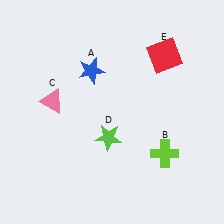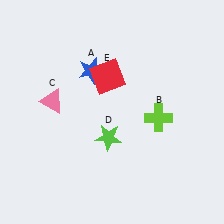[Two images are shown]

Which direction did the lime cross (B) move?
The lime cross (B) moved up.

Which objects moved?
The objects that moved are: the lime cross (B), the red square (E).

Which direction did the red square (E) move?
The red square (E) moved left.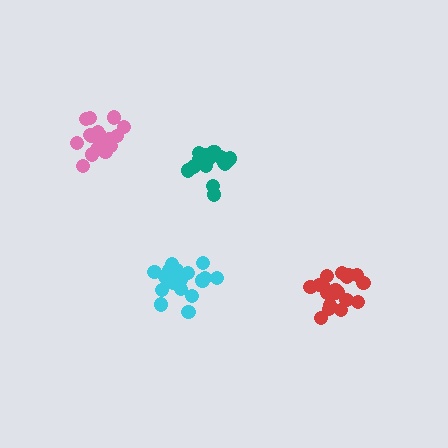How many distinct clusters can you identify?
There are 4 distinct clusters.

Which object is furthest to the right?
The red cluster is rightmost.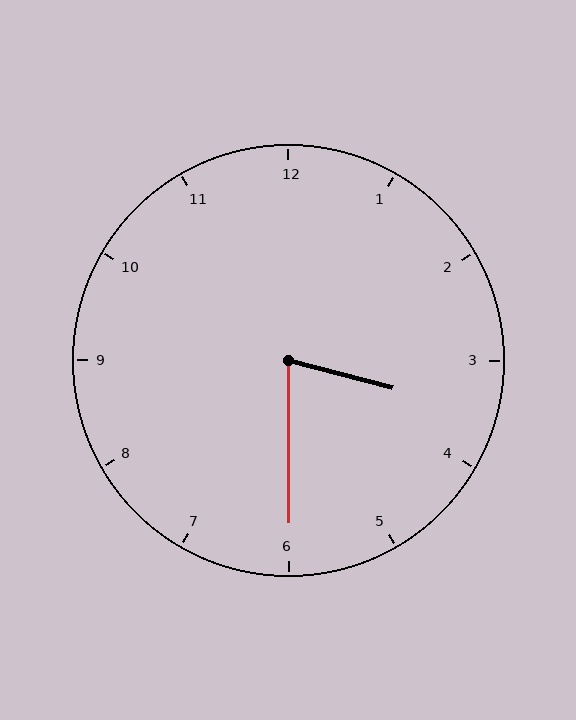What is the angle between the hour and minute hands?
Approximately 75 degrees.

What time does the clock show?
3:30.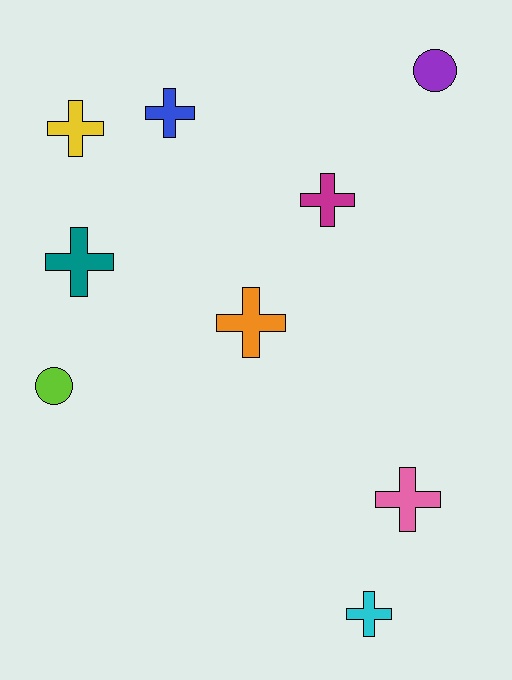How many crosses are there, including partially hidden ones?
There are 7 crosses.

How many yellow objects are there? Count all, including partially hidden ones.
There is 1 yellow object.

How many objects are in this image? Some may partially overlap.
There are 9 objects.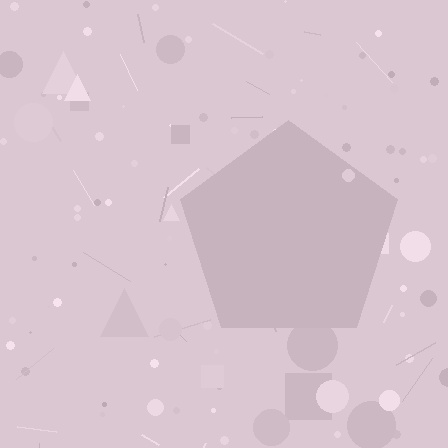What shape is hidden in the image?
A pentagon is hidden in the image.